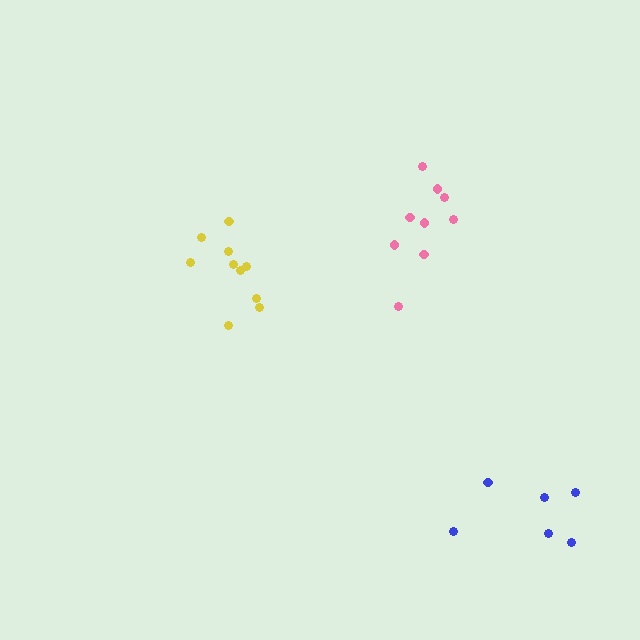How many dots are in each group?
Group 1: 10 dots, Group 2: 6 dots, Group 3: 9 dots (25 total).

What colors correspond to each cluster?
The clusters are colored: yellow, blue, pink.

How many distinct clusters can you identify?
There are 3 distinct clusters.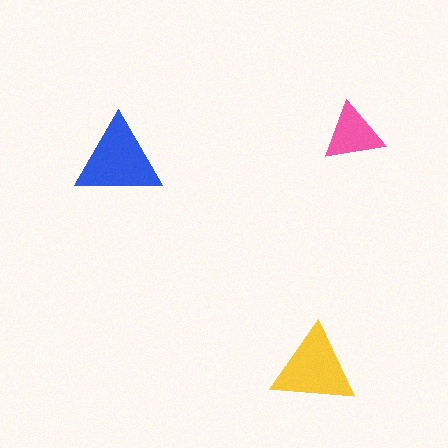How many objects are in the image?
There are 3 objects in the image.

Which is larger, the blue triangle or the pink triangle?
The blue one.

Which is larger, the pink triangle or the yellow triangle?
The yellow one.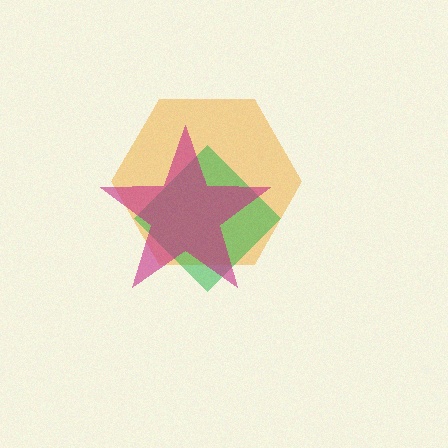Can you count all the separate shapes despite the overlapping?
Yes, there are 3 separate shapes.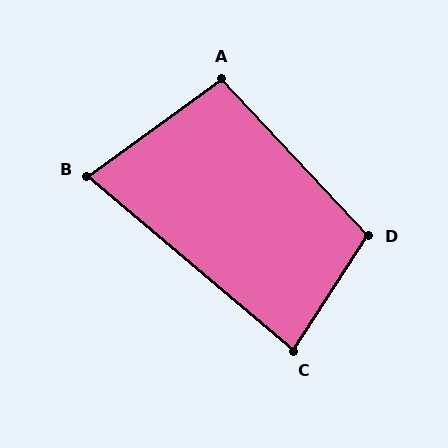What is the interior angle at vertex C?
Approximately 83 degrees (acute).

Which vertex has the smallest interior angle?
B, at approximately 76 degrees.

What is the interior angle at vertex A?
Approximately 97 degrees (obtuse).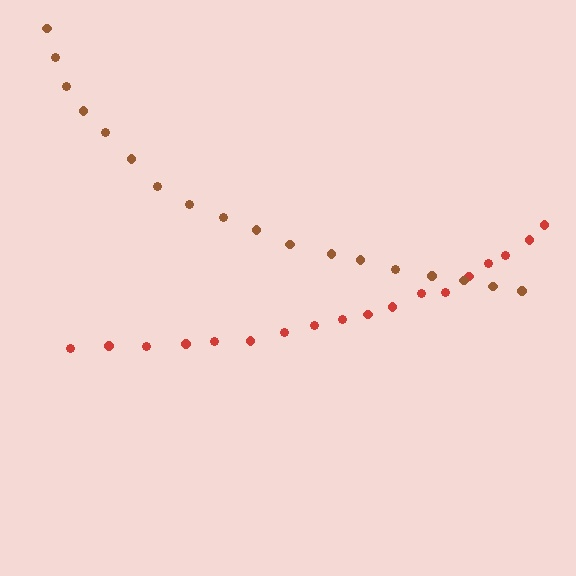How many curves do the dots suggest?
There are 2 distinct paths.